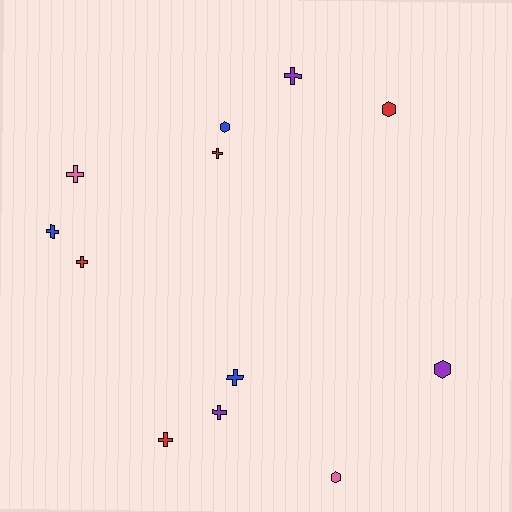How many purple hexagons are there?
There is 1 purple hexagon.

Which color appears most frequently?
Red, with 4 objects.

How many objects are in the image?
There are 12 objects.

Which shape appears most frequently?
Cross, with 8 objects.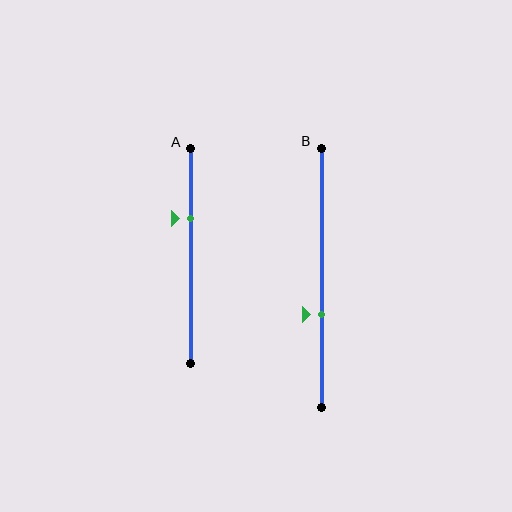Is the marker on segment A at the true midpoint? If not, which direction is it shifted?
No, the marker on segment A is shifted upward by about 18% of the segment length.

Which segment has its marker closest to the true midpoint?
Segment B has its marker closest to the true midpoint.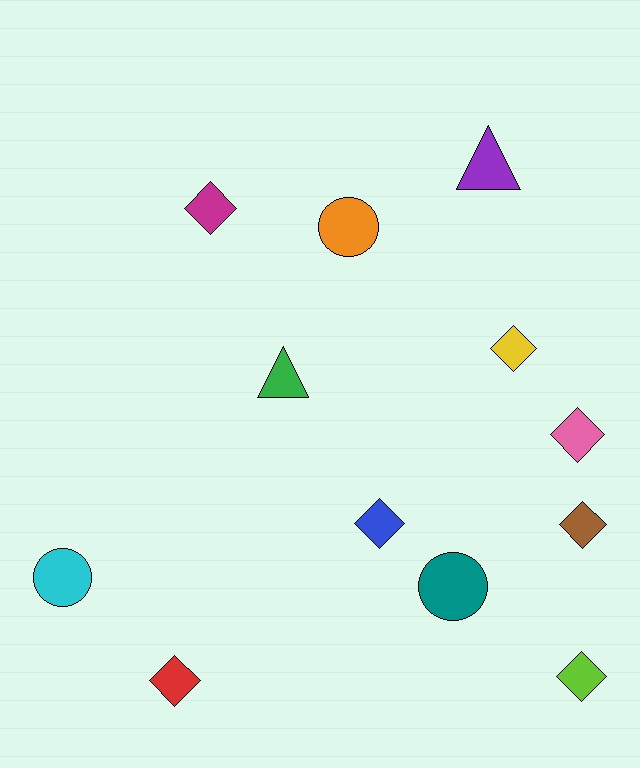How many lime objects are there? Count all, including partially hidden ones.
There is 1 lime object.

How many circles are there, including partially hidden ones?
There are 3 circles.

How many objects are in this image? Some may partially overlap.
There are 12 objects.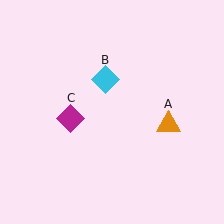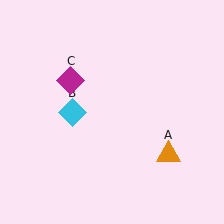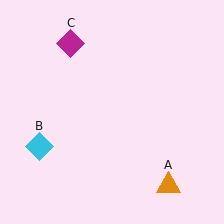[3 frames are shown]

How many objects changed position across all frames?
3 objects changed position: orange triangle (object A), cyan diamond (object B), magenta diamond (object C).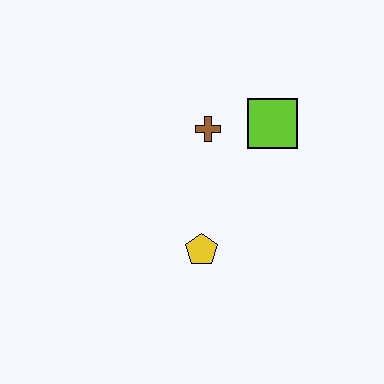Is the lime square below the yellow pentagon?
No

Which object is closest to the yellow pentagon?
The brown cross is closest to the yellow pentagon.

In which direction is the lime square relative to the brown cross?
The lime square is to the right of the brown cross.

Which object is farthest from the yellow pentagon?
The lime square is farthest from the yellow pentagon.